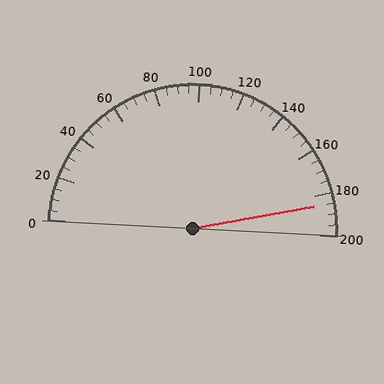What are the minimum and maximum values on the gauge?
The gauge ranges from 0 to 200.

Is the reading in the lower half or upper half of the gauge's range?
The reading is in the upper half of the range (0 to 200).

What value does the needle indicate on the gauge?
The needle indicates approximately 185.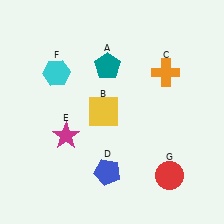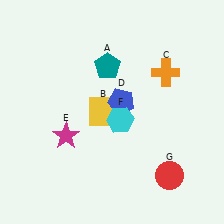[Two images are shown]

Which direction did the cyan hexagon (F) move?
The cyan hexagon (F) moved right.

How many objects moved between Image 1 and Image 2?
2 objects moved between the two images.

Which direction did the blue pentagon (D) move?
The blue pentagon (D) moved up.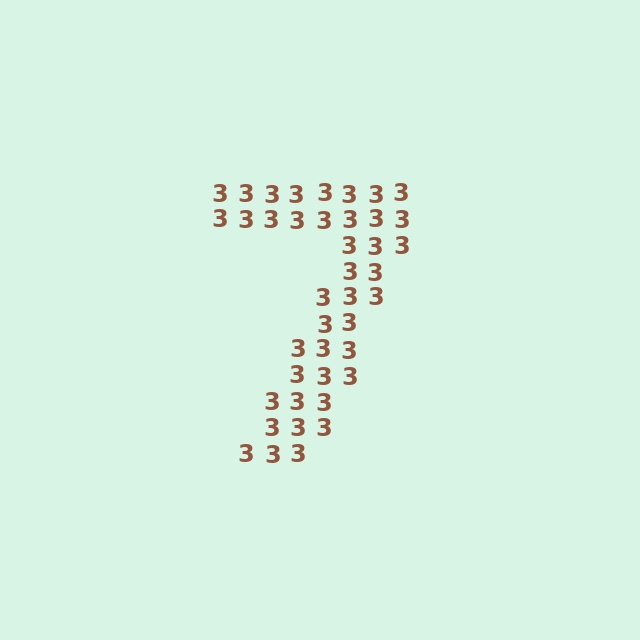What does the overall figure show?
The overall figure shows the digit 7.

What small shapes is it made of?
It is made of small digit 3's.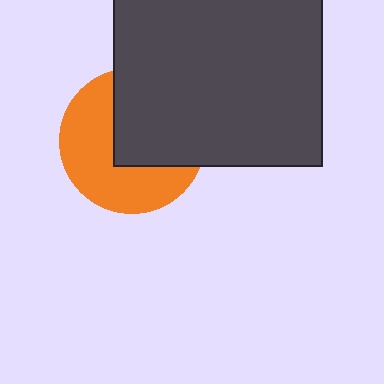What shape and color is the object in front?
The object in front is a dark gray square.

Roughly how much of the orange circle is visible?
About half of it is visible (roughly 53%).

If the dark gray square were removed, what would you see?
You would see the complete orange circle.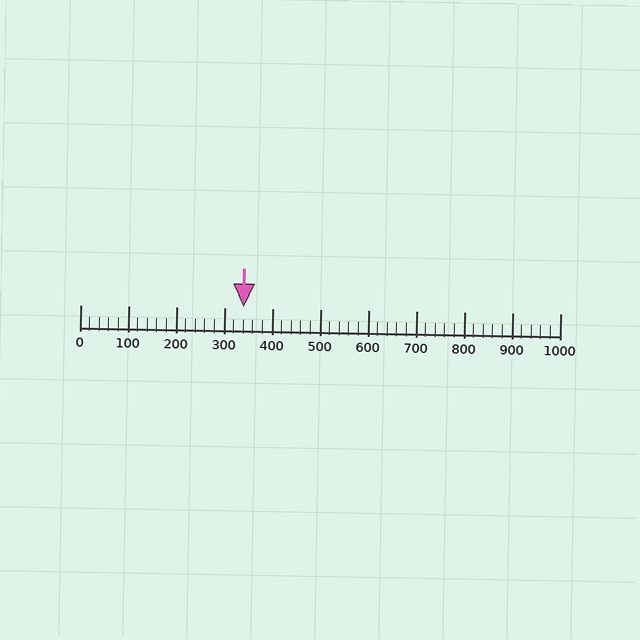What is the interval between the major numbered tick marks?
The major tick marks are spaced 100 units apart.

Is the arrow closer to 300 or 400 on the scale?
The arrow is closer to 300.